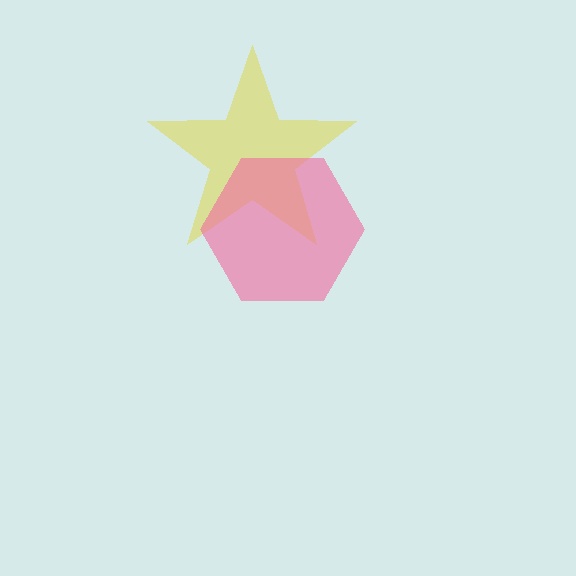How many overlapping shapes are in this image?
There are 2 overlapping shapes in the image.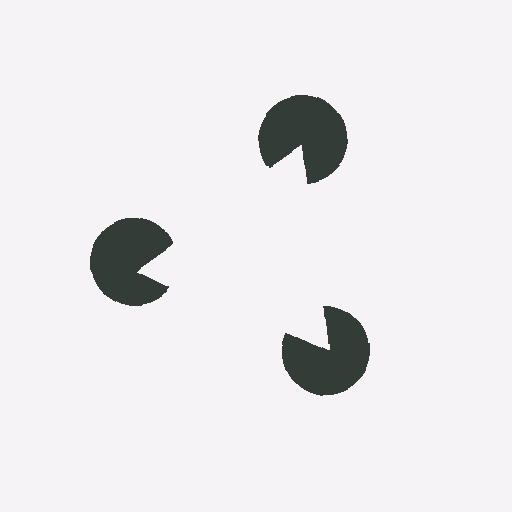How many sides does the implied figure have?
3 sides.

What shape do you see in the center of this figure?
An illusory triangle — its edges are inferred from the aligned wedge cuts in the pac-man discs, not physically drawn.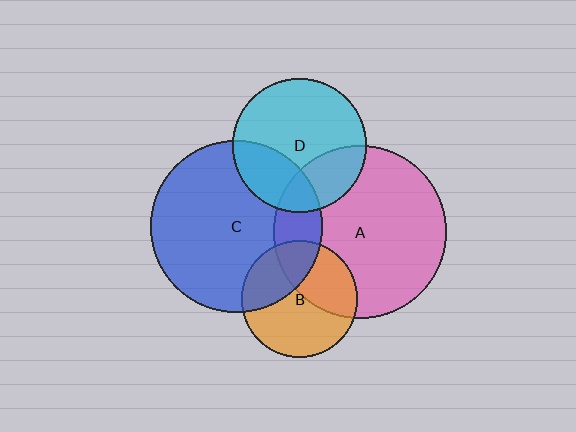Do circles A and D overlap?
Yes.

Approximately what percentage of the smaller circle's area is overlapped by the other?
Approximately 25%.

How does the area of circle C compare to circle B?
Approximately 2.2 times.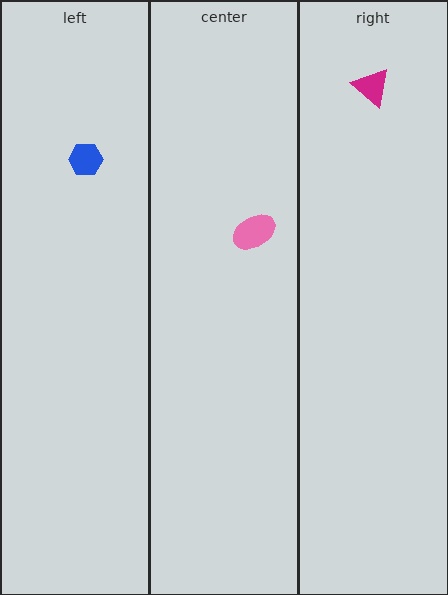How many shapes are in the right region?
1.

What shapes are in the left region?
The blue hexagon.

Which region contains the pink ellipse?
The center region.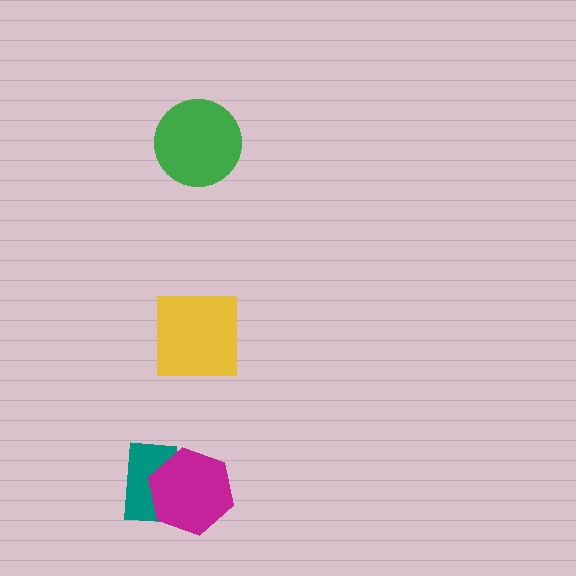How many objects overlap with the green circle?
0 objects overlap with the green circle.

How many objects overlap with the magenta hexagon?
1 object overlaps with the magenta hexagon.